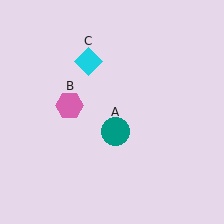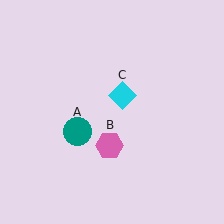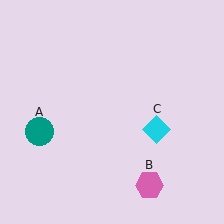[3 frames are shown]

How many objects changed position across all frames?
3 objects changed position: teal circle (object A), pink hexagon (object B), cyan diamond (object C).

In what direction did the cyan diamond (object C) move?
The cyan diamond (object C) moved down and to the right.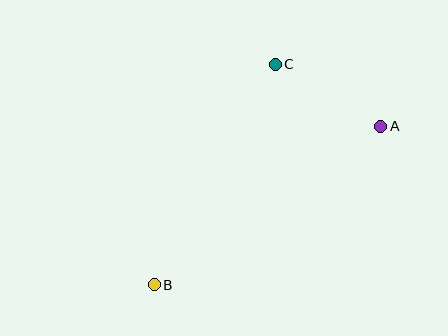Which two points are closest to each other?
Points A and C are closest to each other.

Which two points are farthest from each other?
Points A and B are farthest from each other.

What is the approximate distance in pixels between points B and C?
The distance between B and C is approximately 252 pixels.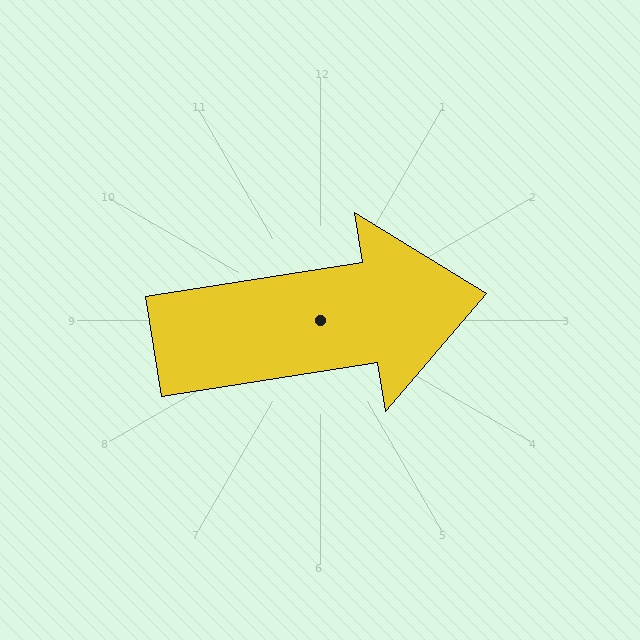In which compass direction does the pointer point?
East.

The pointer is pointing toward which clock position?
Roughly 3 o'clock.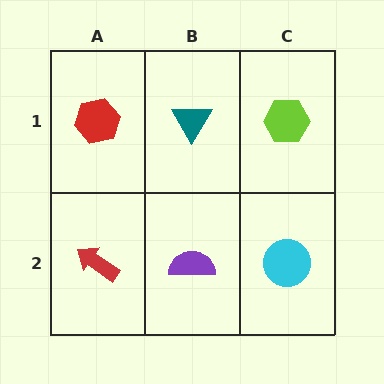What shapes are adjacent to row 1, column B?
A purple semicircle (row 2, column B), a red hexagon (row 1, column A), a lime hexagon (row 1, column C).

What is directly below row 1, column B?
A purple semicircle.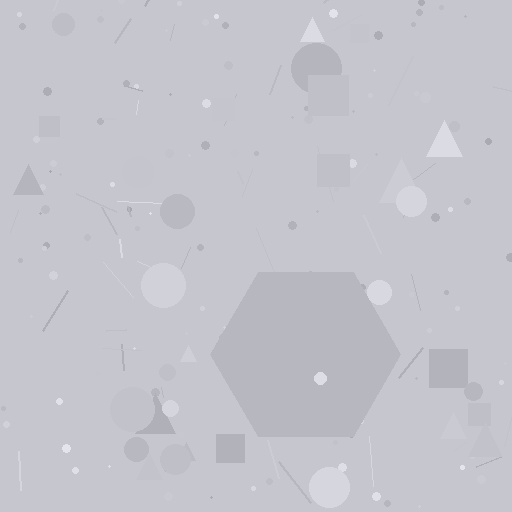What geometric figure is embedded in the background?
A hexagon is embedded in the background.